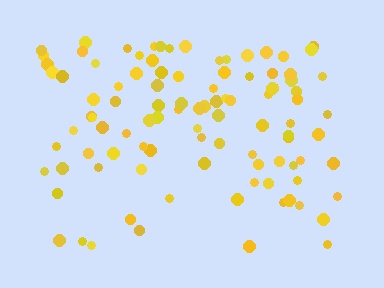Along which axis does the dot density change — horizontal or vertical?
Vertical.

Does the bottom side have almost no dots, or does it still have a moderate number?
Still a moderate number, just noticeably fewer than the top.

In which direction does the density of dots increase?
From bottom to top, with the top side densest.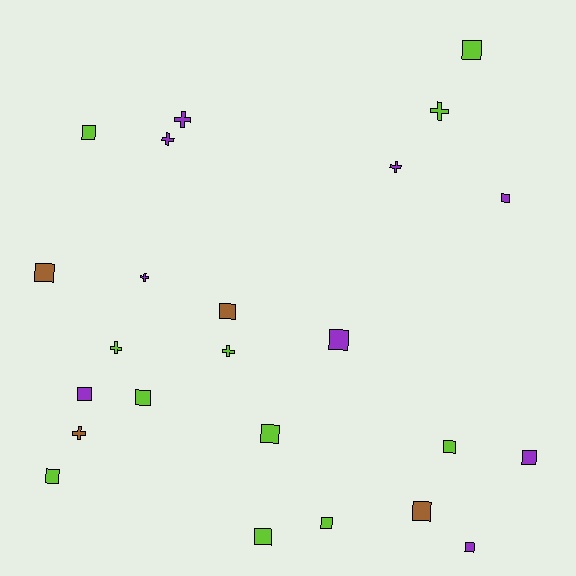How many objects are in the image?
There are 24 objects.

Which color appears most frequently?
Lime, with 11 objects.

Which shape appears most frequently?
Square, with 16 objects.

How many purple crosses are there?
There are 4 purple crosses.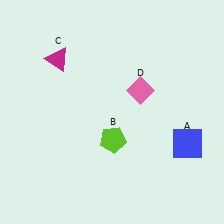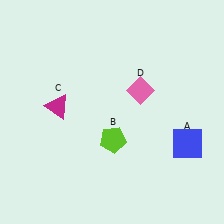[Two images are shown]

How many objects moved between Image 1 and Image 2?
1 object moved between the two images.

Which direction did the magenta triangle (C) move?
The magenta triangle (C) moved down.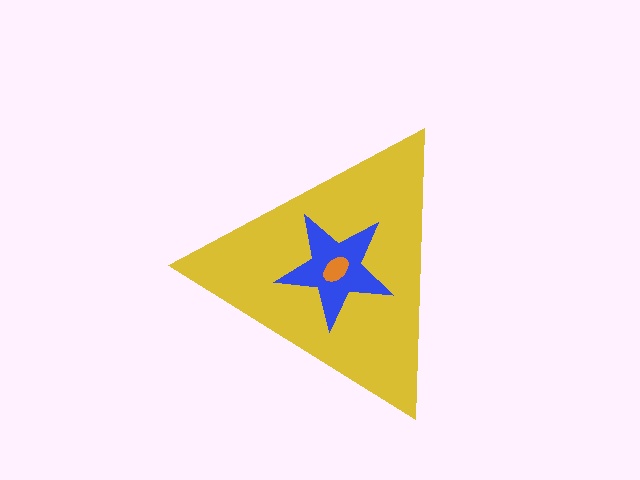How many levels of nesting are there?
3.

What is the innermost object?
The orange ellipse.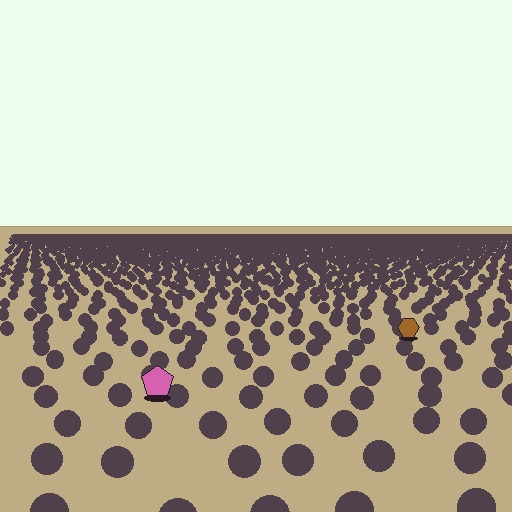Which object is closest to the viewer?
The pink pentagon is closest. The texture marks near it are larger and more spread out.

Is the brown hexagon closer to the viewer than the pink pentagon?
No. The pink pentagon is closer — you can tell from the texture gradient: the ground texture is coarser near it.